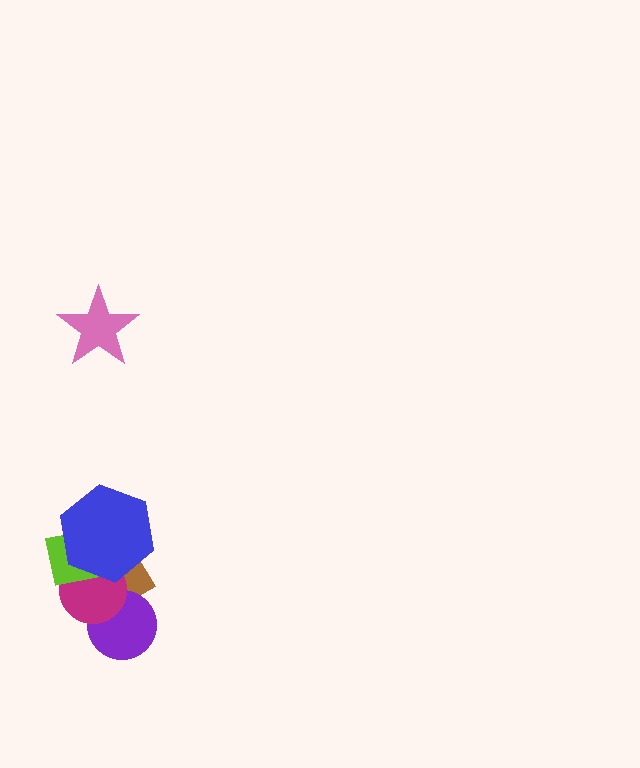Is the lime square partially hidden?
Yes, it is partially covered by another shape.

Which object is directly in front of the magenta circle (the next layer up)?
The lime square is directly in front of the magenta circle.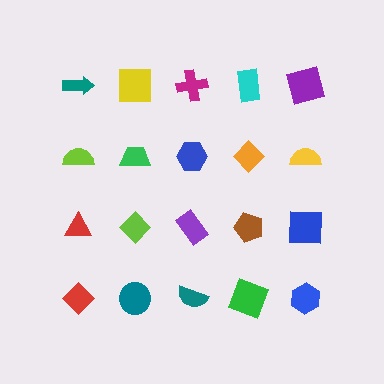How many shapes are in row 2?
5 shapes.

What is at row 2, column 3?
A blue hexagon.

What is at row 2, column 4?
An orange diamond.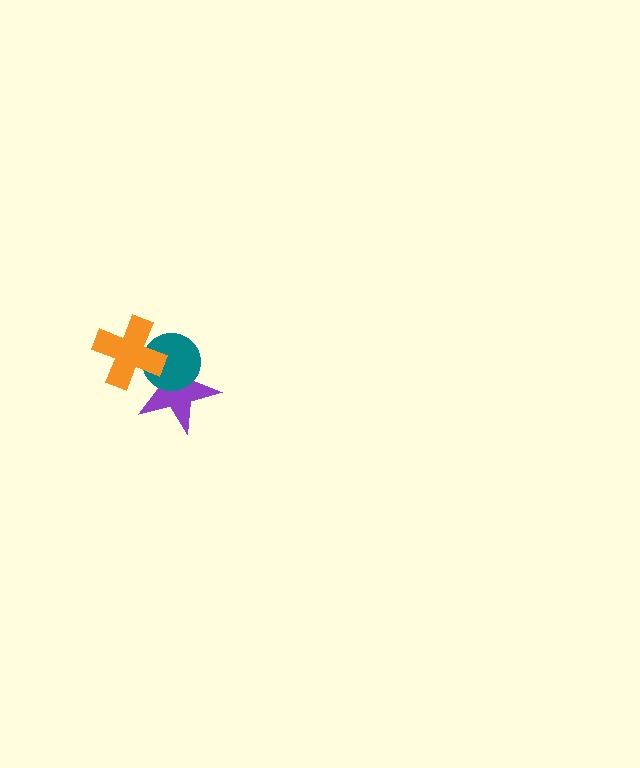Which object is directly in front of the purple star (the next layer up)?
The teal circle is directly in front of the purple star.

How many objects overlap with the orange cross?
2 objects overlap with the orange cross.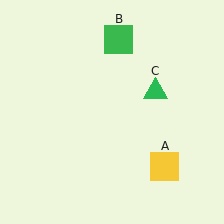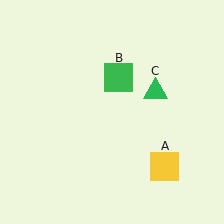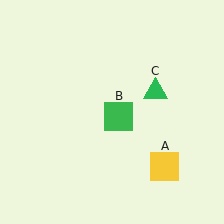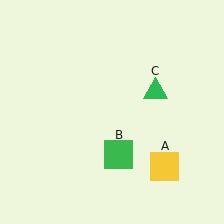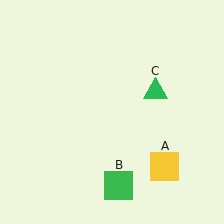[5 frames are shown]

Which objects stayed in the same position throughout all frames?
Yellow square (object A) and green triangle (object C) remained stationary.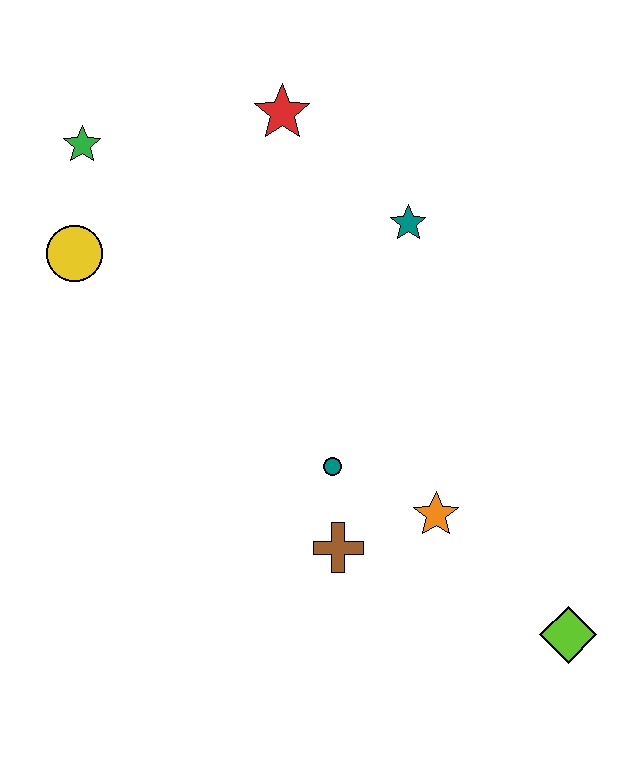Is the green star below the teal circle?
No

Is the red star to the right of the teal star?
No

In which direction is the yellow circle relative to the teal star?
The yellow circle is to the left of the teal star.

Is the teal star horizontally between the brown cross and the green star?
No